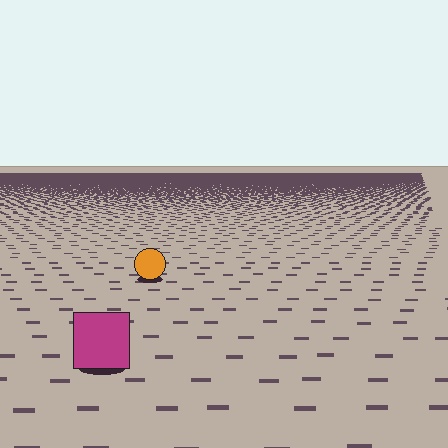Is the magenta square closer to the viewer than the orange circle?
Yes. The magenta square is closer — you can tell from the texture gradient: the ground texture is coarser near it.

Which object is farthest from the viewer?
The orange circle is farthest from the viewer. It appears smaller and the ground texture around it is denser.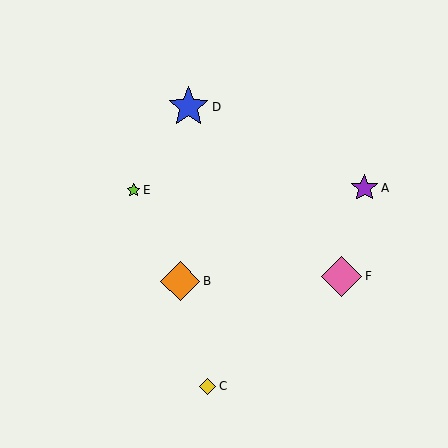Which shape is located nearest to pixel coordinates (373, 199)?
The purple star (labeled A) at (364, 188) is nearest to that location.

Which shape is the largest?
The blue star (labeled D) is the largest.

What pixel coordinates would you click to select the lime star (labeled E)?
Click at (133, 190) to select the lime star E.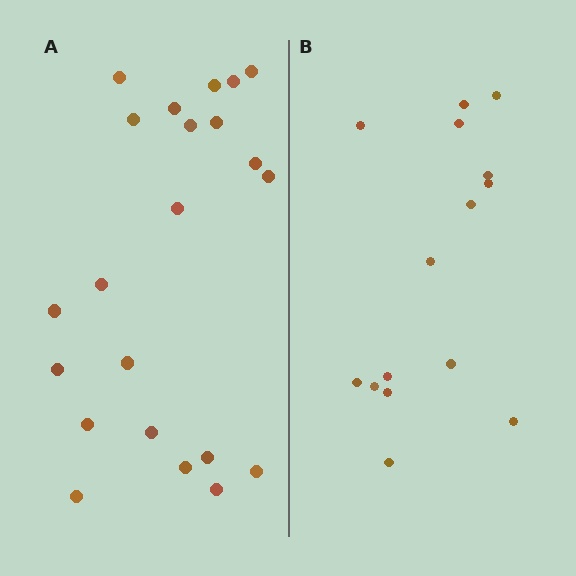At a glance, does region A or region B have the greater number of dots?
Region A (the left region) has more dots.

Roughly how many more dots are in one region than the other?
Region A has roughly 8 or so more dots than region B.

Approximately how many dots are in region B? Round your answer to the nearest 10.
About 20 dots. (The exact count is 15, which rounds to 20.)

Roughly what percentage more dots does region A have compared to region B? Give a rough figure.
About 45% more.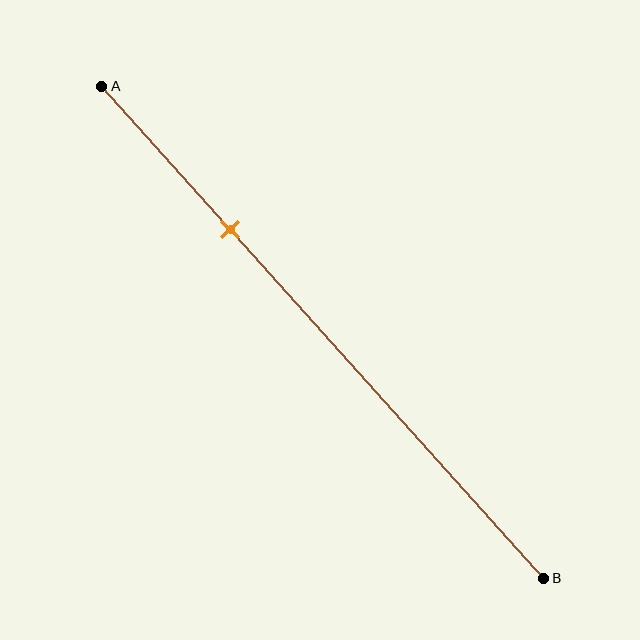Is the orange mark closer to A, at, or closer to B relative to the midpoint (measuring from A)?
The orange mark is closer to point A than the midpoint of segment AB.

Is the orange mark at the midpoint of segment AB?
No, the mark is at about 30% from A, not at the 50% midpoint.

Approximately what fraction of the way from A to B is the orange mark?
The orange mark is approximately 30% of the way from A to B.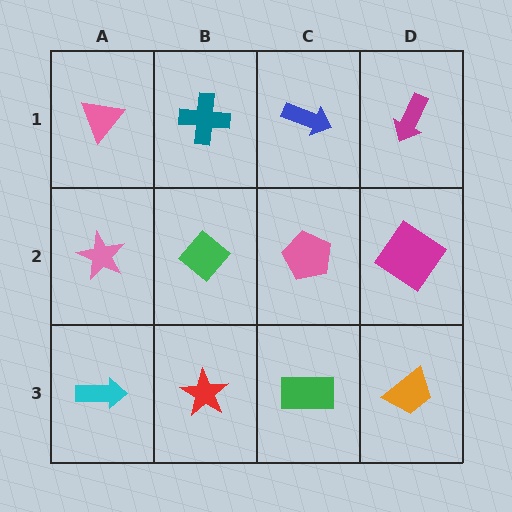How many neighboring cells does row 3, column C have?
3.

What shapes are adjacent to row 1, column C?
A pink pentagon (row 2, column C), a teal cross (row 1, column B), a magenta arrow (row 1, column D).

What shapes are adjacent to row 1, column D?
A magenta diamond (row 2, column D), a blue arrow (row 1, column C).